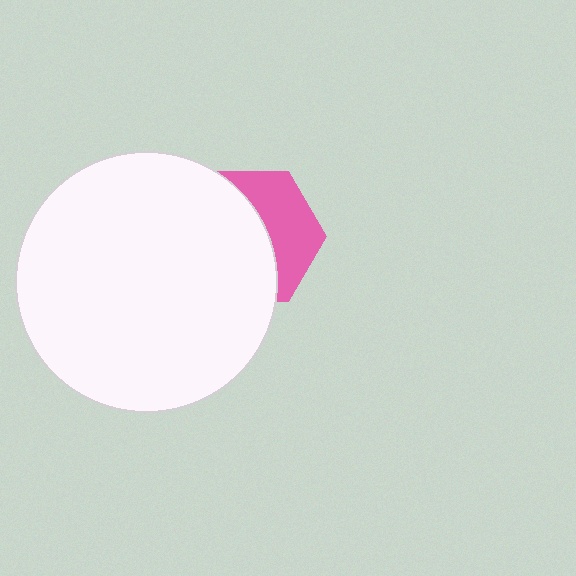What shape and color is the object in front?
The object in front is a white circle.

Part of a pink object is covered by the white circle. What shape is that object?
It is a hexagon.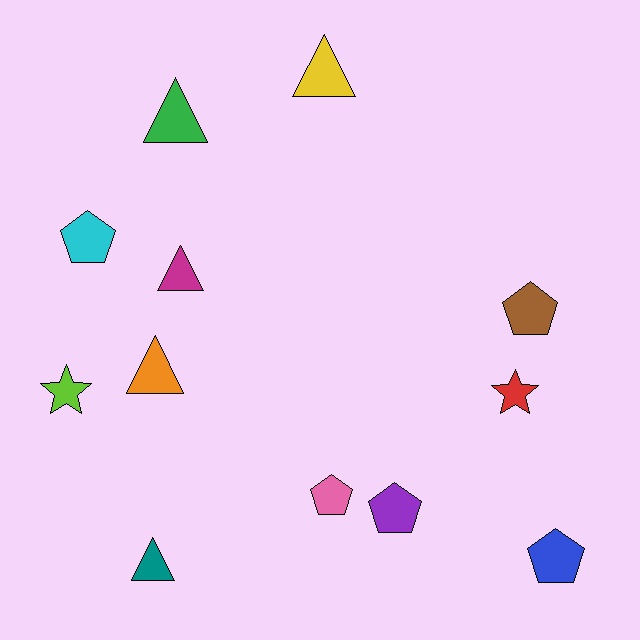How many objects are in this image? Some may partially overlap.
There are 12 objects.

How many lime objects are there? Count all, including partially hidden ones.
There is 1 lime object.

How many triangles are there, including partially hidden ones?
There are 5 triangles.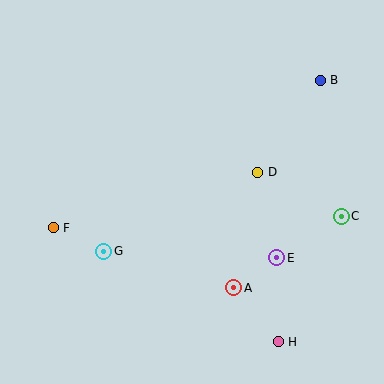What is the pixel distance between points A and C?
The distance between A and C is 129 pixels.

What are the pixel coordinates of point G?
Point G is at (104, 251).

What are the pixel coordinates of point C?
Point C is at (341, 216).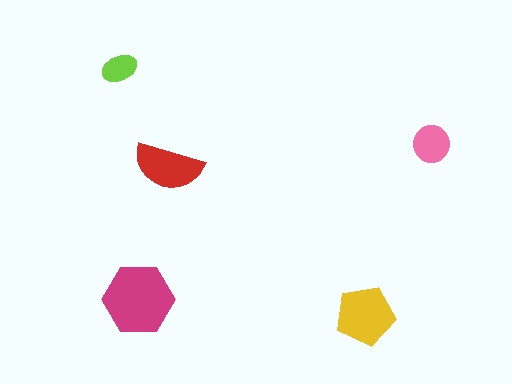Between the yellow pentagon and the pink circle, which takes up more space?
The yellow pentagon.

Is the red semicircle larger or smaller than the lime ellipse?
Larger.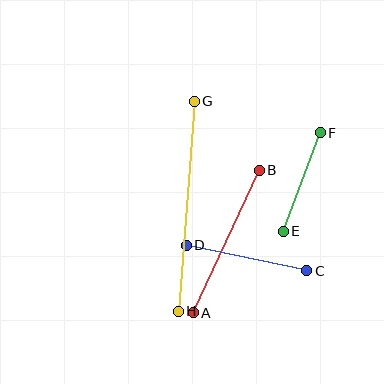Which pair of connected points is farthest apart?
Points G and H are farthest apart.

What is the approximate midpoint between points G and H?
The midpoint is at approximately (186, 206) pixels.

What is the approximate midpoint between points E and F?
The midpoint is at approximately (302, 182) pixels.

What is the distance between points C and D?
The distance is approximately 123 pixels.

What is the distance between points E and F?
The distance is approximately 105 pixels.